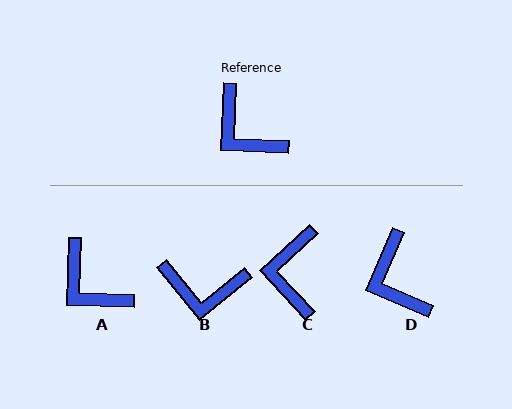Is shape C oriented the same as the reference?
No, it is off by about 45 degrees.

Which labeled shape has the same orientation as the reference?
A.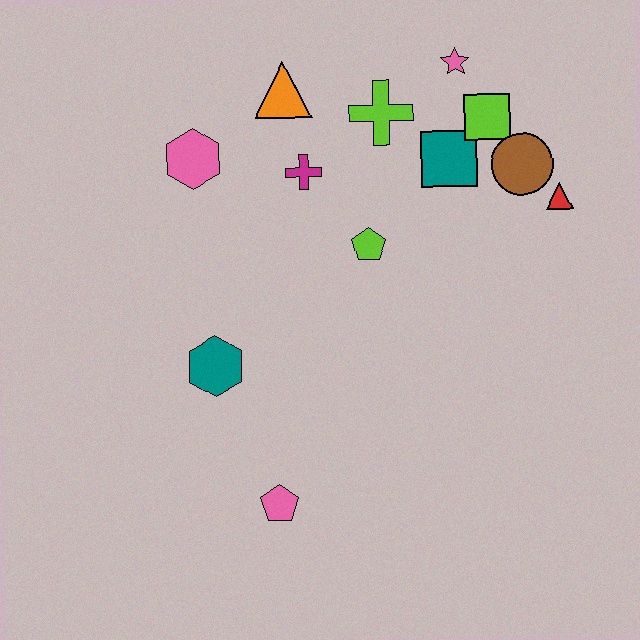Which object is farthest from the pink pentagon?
The pink star is farthest from the pink pentagon.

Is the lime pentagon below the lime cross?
Yes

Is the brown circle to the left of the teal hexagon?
No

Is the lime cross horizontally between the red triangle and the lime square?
No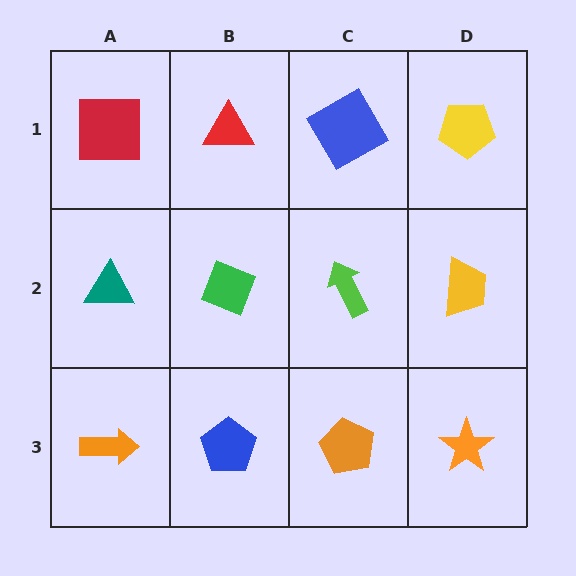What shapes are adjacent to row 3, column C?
A lime arrow (row 2, column C), a blue pentagon (row 3, column B), an orange star (row 3, column D).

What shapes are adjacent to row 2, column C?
A blue square (row 1, column C), an orange pentagon (row 3, column C), a green diamond (row 2, column B), a yellow trapezoid (row 2, column D).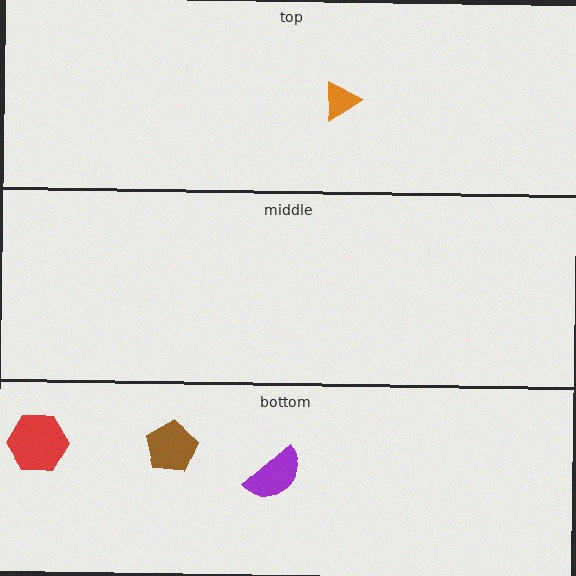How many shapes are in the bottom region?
3.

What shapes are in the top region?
The orange triangle.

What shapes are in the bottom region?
The brown pentagon, the red hexagon, the purple semicircle.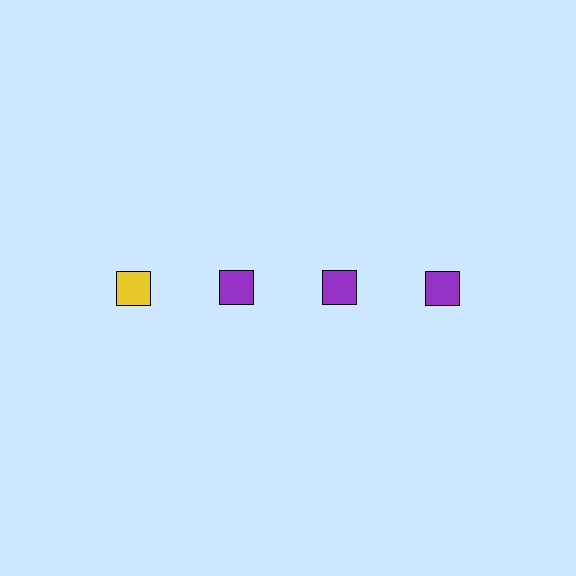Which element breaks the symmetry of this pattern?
The yellow square in the top row, leftmost column breaks the symmetry. All other shapes are purple squares.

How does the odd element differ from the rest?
It has a different color: yellow instead of purple.